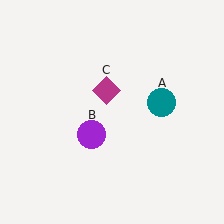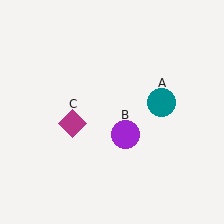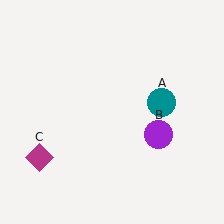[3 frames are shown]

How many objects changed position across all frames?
2 objects changed position: purple circle (object B), magenta diamond (object C).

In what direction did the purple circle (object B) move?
The purple circle (object B) moved right.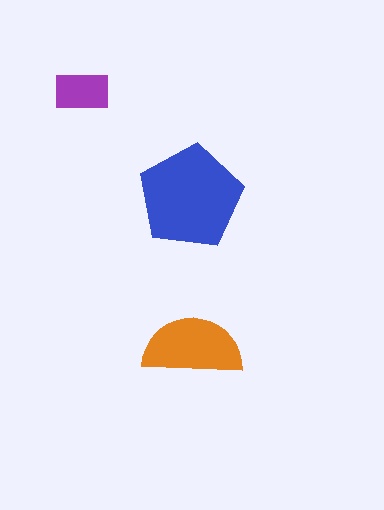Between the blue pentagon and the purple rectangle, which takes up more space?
The blue pentagon.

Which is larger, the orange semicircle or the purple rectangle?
The orange semicircle.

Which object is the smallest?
The purple rectangle.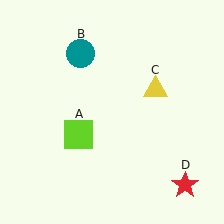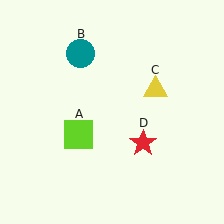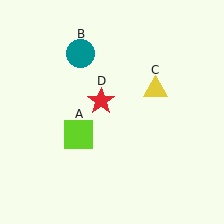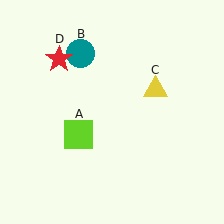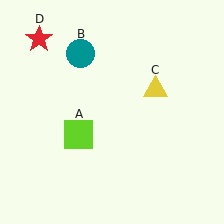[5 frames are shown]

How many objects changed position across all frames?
1 object changed position: red star (object D).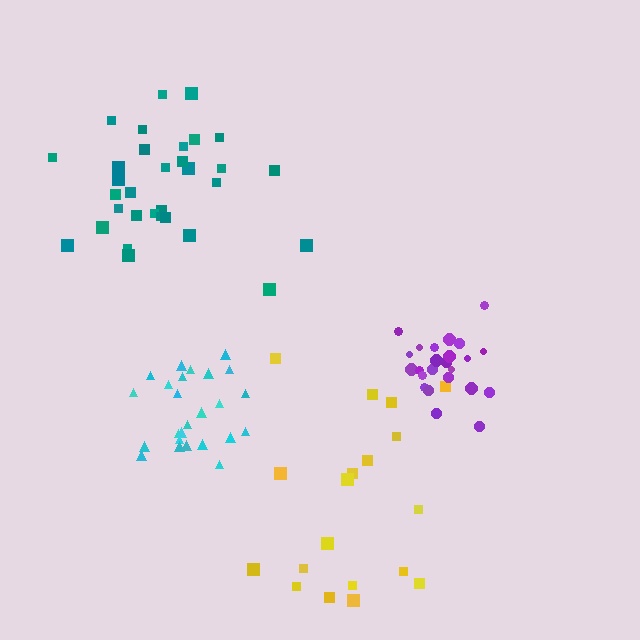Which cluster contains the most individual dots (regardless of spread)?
Teal (32).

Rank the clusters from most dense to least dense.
purple, cyan, teal, yellow.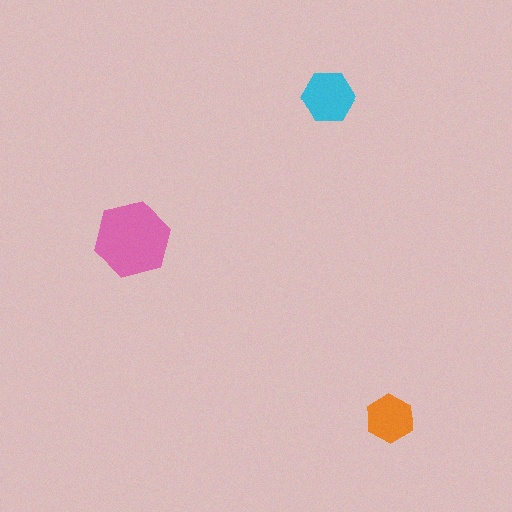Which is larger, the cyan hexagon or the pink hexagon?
The pink one.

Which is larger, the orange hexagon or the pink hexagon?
The pink one.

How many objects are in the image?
There are 3 objects in the image.